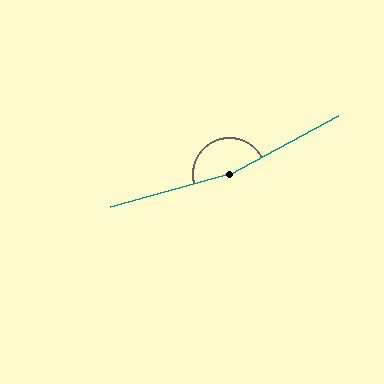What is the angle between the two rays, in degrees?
Approximately 167 degrees.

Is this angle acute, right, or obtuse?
It is obtuse.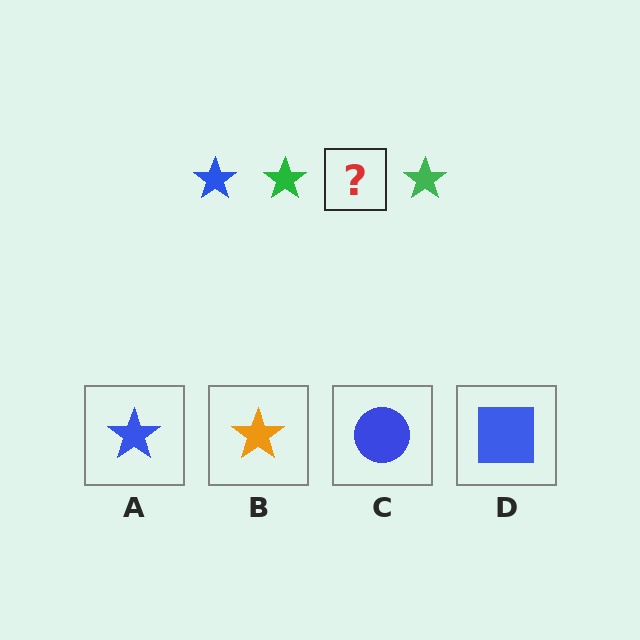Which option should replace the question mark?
Option A.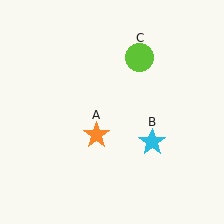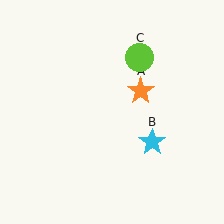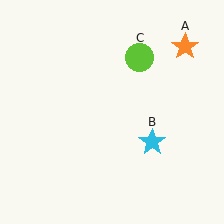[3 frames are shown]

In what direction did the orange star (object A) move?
The orange star (object A) moved up and to the right.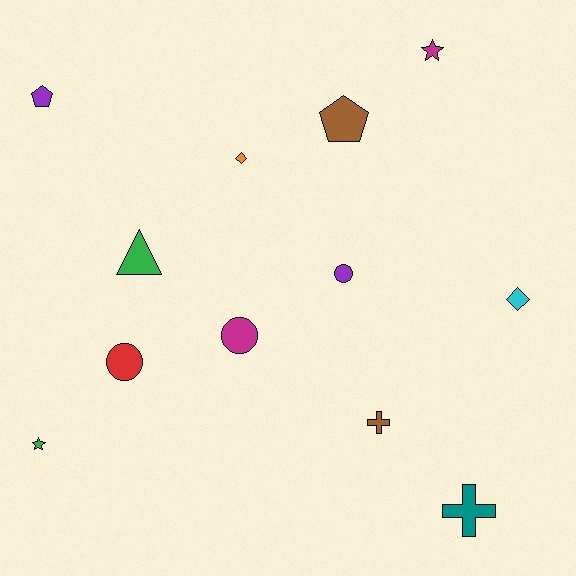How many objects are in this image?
There are 12 objects.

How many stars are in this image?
There are 2 stars.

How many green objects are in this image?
There are 2 green objects.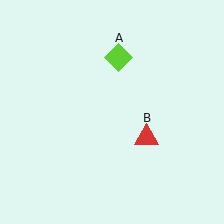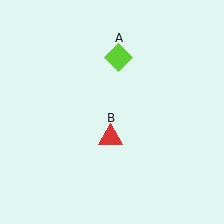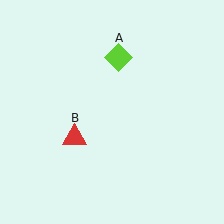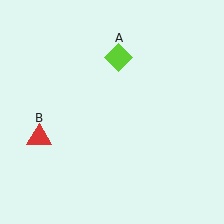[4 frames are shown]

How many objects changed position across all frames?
1 object changed position: red triangle (object B).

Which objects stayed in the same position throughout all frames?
Lime diamond (object A) remained stationary.